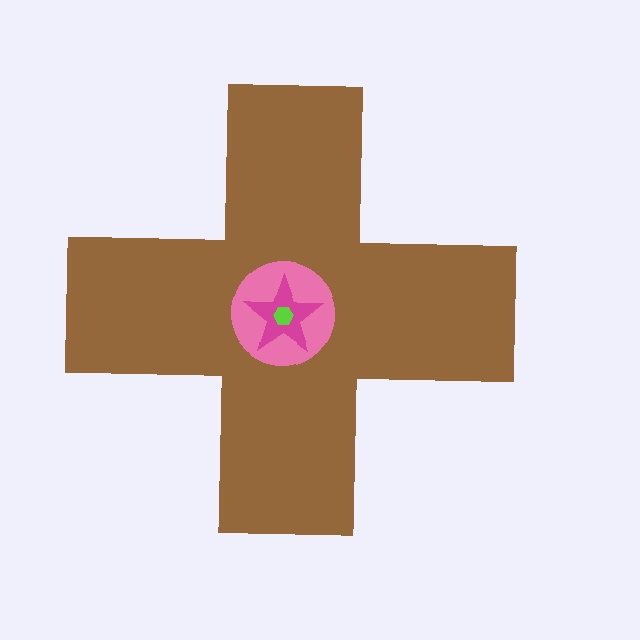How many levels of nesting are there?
4.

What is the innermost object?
The lime hexagon.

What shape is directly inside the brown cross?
The pink circle.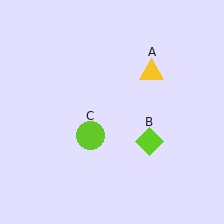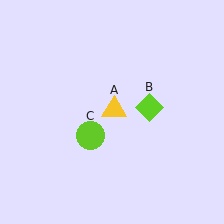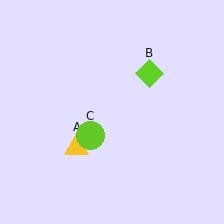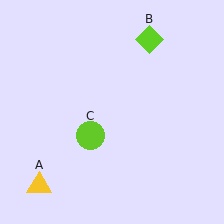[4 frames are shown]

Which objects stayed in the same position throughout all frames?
Lime circle (object C) remained stationary.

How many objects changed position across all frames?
2 objects changed position: yellow triangle (object A), lime diamond (object B).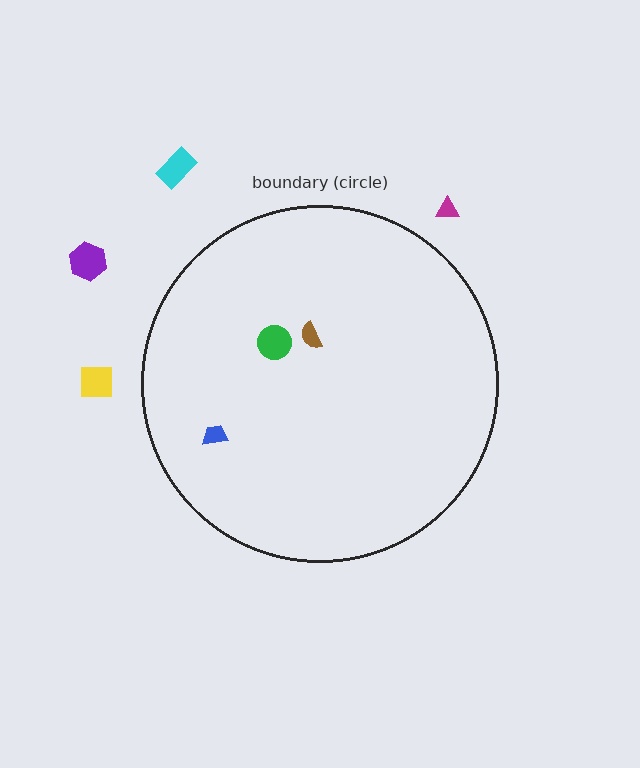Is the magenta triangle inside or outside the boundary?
Outside.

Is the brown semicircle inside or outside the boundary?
Inside.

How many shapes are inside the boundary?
3 inside, 4 outside.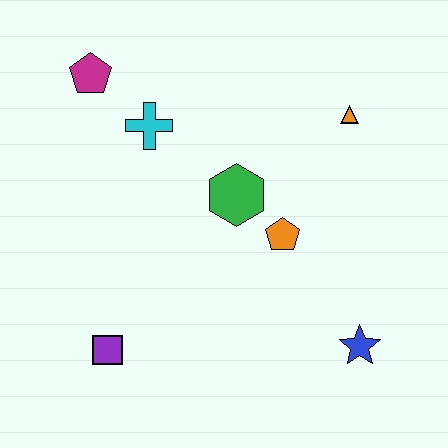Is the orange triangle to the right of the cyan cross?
Yes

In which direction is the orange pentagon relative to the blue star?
The orange pentagon is above the blue star.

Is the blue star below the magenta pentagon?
Yes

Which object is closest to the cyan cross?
The magenta pentagon is closest to the cyan cross.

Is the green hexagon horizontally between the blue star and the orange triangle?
No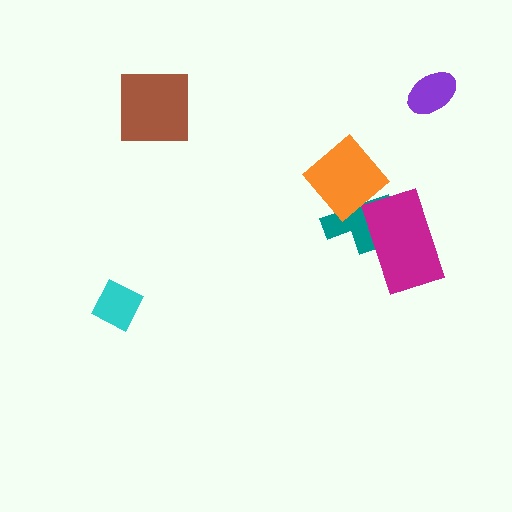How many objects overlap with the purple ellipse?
0 objects overlap with the purple ellipse.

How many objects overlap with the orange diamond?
1 object overlaps with the orange diamond.